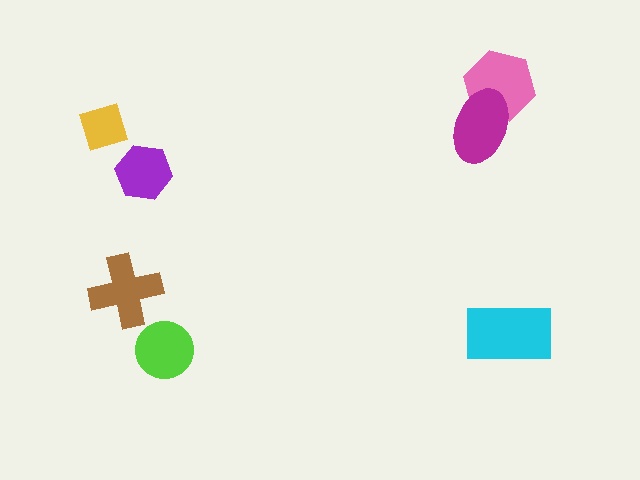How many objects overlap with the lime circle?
0 objects overlap with the lime circle.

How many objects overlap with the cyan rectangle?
0 objects overlap with the cyan rectangle.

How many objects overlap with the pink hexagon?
1 object overlaps with the pink hexagon.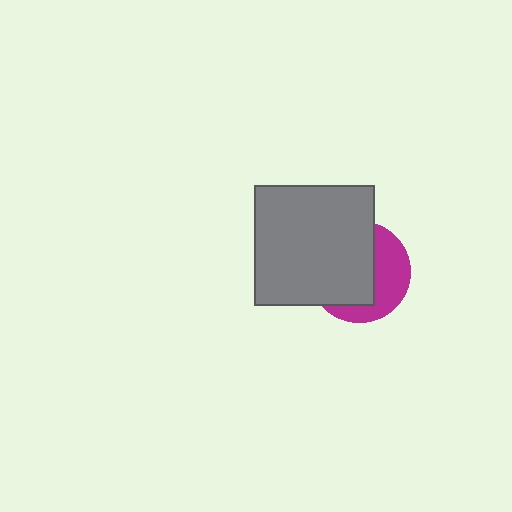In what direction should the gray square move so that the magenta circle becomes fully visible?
The gray square should move left. That is the shortest direction to clear the overlap and leave the magenta circle fully visible.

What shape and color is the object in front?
The object in front is a gray square.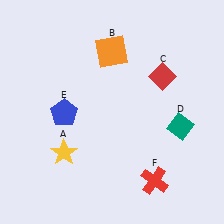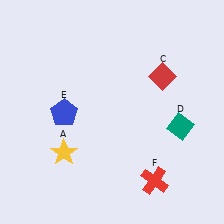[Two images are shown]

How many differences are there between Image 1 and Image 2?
There is 1 difference between the two images.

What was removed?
The orange square (B) was removed in Image 2.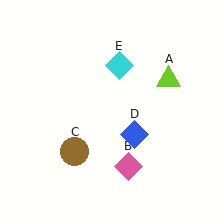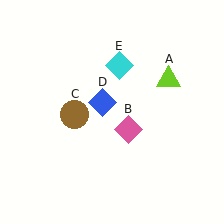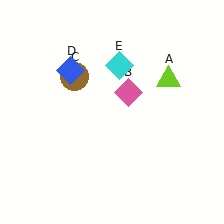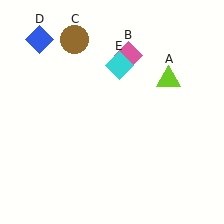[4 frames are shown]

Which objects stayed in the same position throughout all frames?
Lime triangle (object A) and cyan diamond (object E) remained stationary.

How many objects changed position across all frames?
3 objects changed position: pink diamond (object B), brown circle (object C), blue diamond (object D).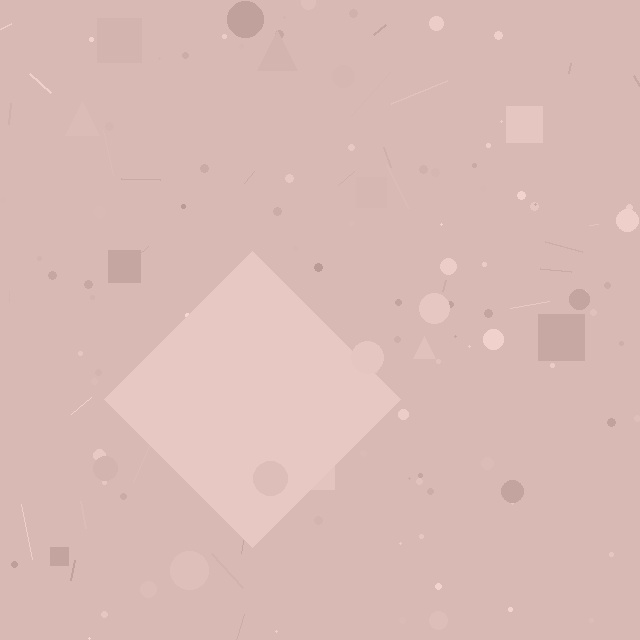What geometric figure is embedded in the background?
A diamond is embedded in the background.